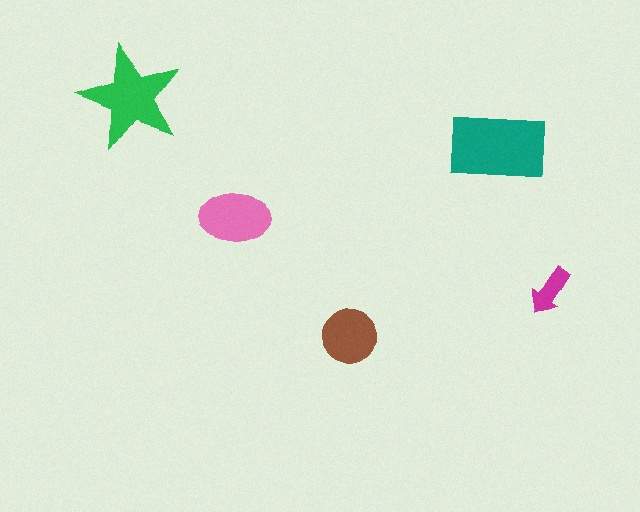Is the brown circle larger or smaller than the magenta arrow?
Larger.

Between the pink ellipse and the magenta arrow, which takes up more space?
The pink ellipse.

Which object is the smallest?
The magenta arrow.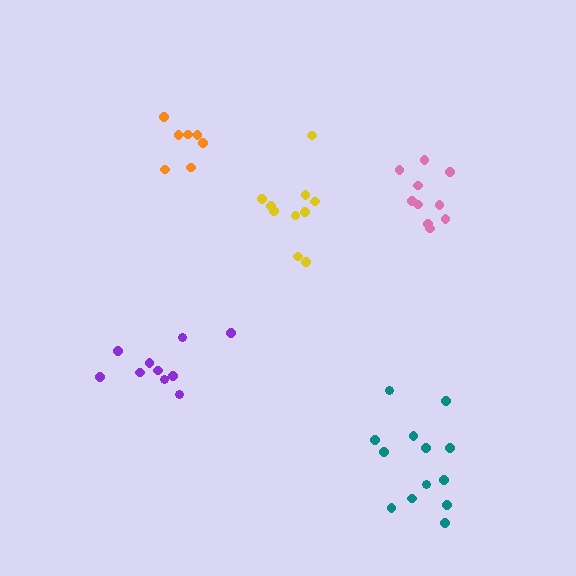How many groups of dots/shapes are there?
There are 5 groups.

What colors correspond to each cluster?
The clusters are colored: orange, teal, pink, purple, yellow.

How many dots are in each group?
Group 1: 7 dots, Group 2: 13 dots, Group 3: 10 dots, Group 4: 10 dots, Group 5: 10 dots (50 total).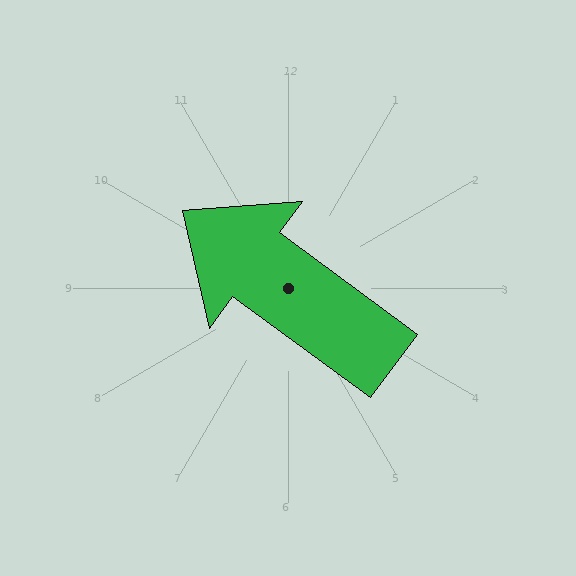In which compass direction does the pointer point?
Northwest.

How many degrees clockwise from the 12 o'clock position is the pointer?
Approximately 306 degrees.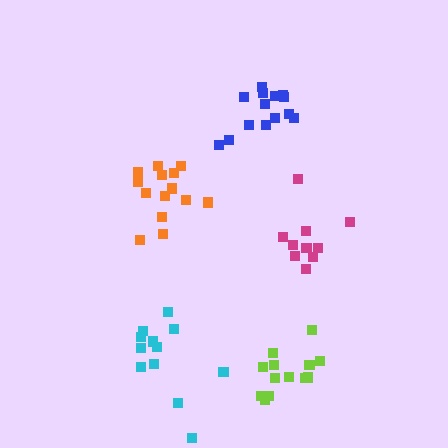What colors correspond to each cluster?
The clusters are colored: orange, blue, cyan, magenta, lime.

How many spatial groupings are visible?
There are 5 spatial groupings.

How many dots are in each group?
Group 1: 14 dots, Group 2: 14 dots, Group 3: 12 dots, Group 4: 10 dots, Group 5: 14 dots (64 total).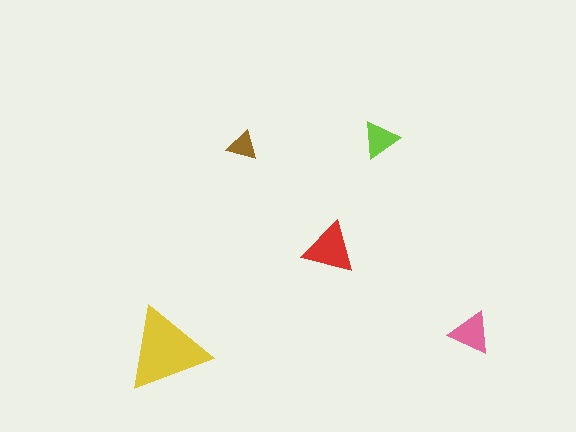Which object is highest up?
The lime triangle is topmost.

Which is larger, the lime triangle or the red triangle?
The red one.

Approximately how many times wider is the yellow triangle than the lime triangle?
About 2.5 times wider.